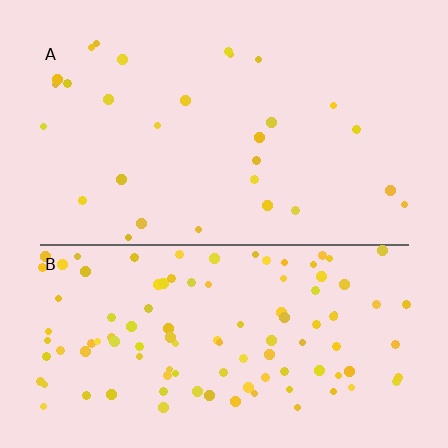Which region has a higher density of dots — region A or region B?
B (the bottom).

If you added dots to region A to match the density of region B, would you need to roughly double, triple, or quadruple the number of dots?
Approximately quadruple.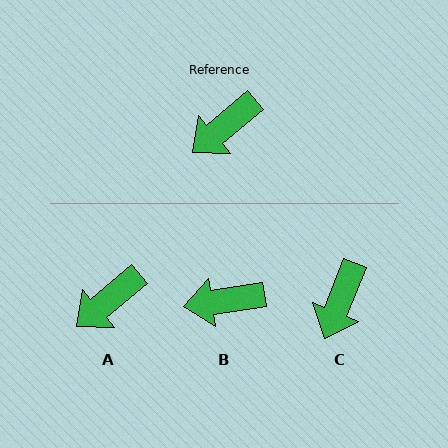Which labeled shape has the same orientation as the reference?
A.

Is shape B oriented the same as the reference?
No, it is off by about 32 degrees.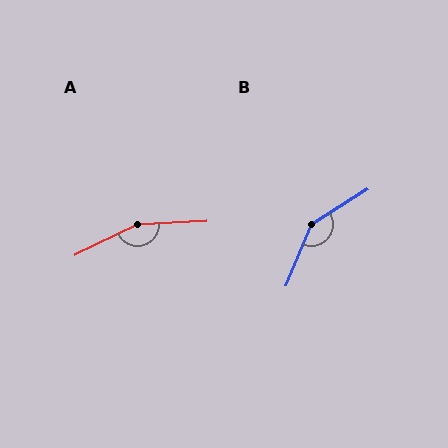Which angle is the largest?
A, at approximately 157 degrees.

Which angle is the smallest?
B, at approximately 144 degrees.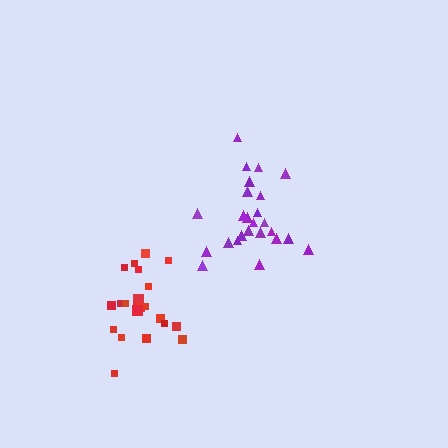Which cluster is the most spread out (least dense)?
Purple.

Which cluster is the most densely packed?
Red.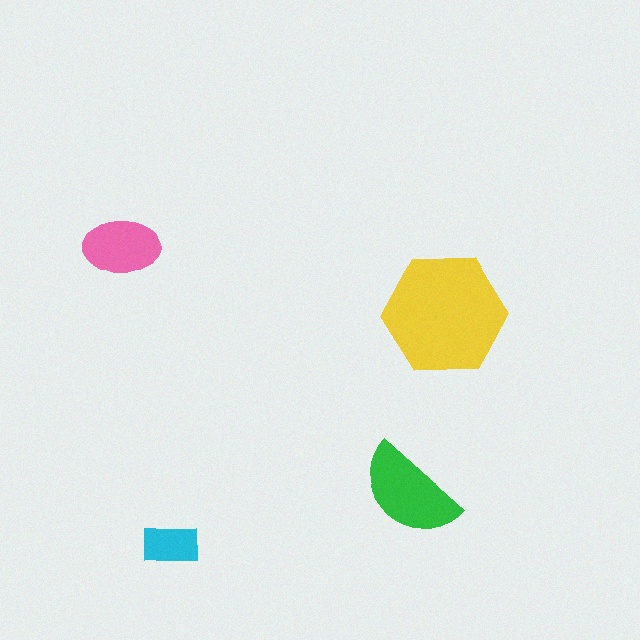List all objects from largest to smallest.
The yellow hexagon, the green semicircle, the pink ellipse, the cyan rectangle.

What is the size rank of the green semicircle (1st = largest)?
2nd.